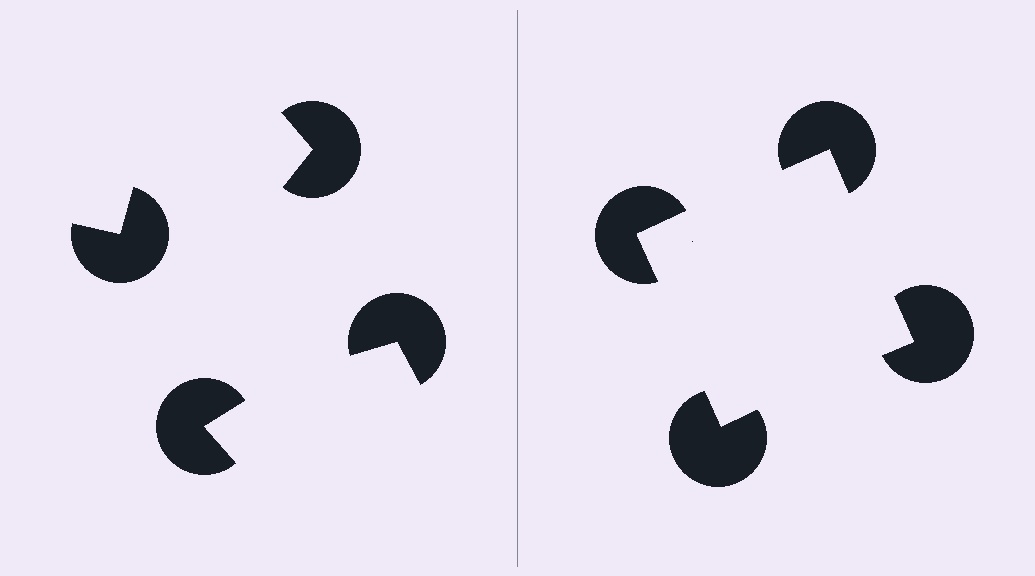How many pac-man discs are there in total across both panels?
8 — 4 on each side.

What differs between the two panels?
The pac-man discs are positioned identically on both sides; only the wedge orientations differ. On the right they align to a square; on the left they are misaligned.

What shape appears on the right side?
An illusory square.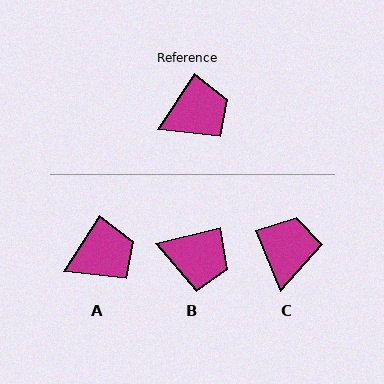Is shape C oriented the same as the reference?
No, it is off by about 55 degrees.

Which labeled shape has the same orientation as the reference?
A.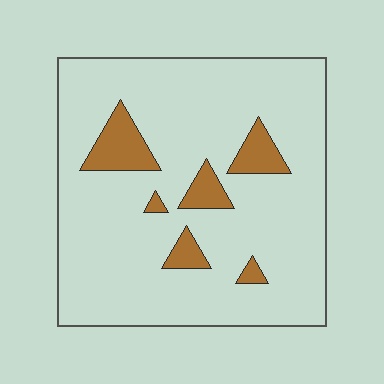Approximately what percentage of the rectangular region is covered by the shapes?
Approximately 10%.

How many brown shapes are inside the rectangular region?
6.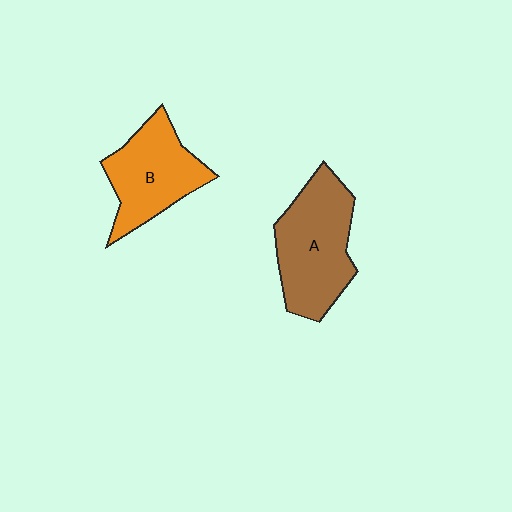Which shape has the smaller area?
Shape B (orange).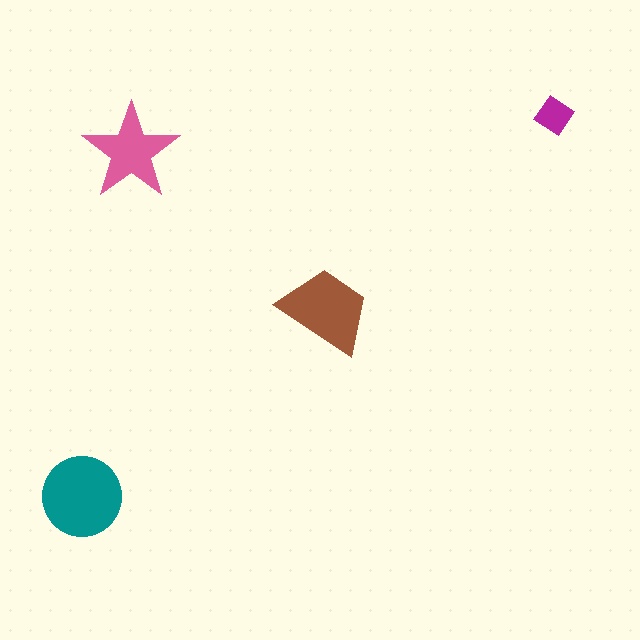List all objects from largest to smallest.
The teal circle, the brown trapezoid, the pink star, the magenta diamond.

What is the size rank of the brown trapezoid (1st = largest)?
2nd.